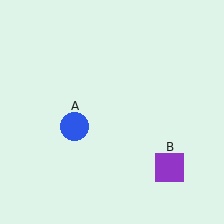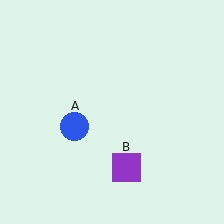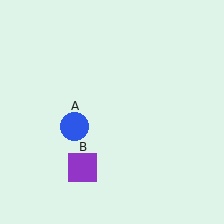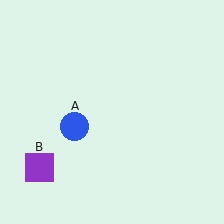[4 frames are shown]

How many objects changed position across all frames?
1 object changed position: purple square (object B).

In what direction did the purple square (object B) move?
The purple square (object B) moved left.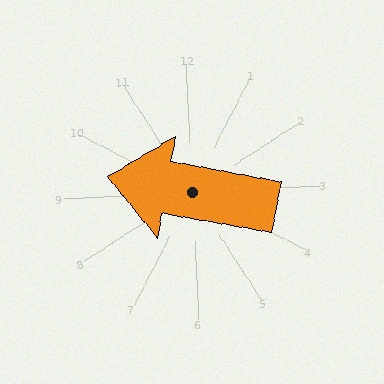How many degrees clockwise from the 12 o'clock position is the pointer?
Approximately 283 degrees.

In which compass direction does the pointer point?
West.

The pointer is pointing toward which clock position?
Roughly 9 o'clock.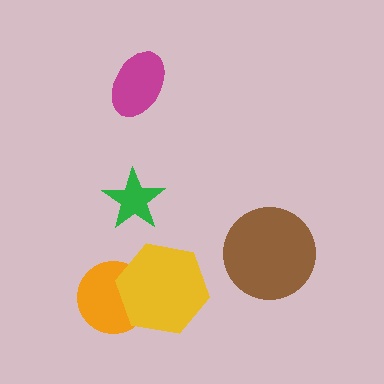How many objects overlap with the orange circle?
1 object overlaps with the orange circle.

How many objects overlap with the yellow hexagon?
1 object overlaps with the yellow hexagon.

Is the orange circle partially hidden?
Yes, it is partially covered by another shape.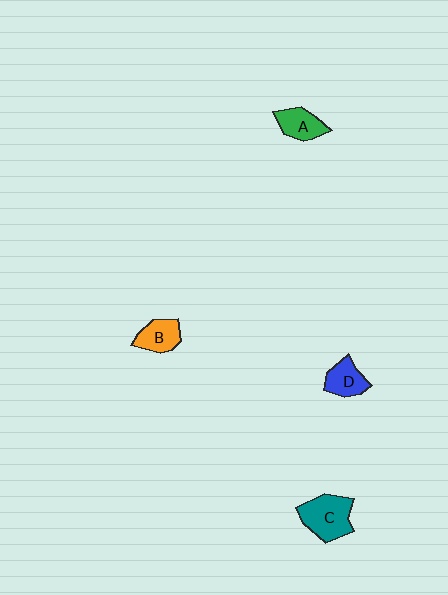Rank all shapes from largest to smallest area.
From largest to smallest: C (teal), B (orange), A (green), D (blue).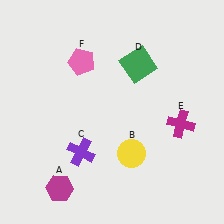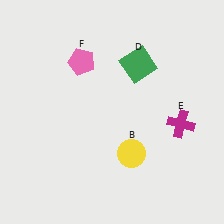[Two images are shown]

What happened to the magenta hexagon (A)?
The magenta hexagon (A) was removed in Image 2. It was in the bottom-left area of Image 1.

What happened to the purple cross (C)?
The purple cross (C) was removed in Image 2. It was in the bottom-left area of Image 1.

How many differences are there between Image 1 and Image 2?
There are 2 differences between the two images.